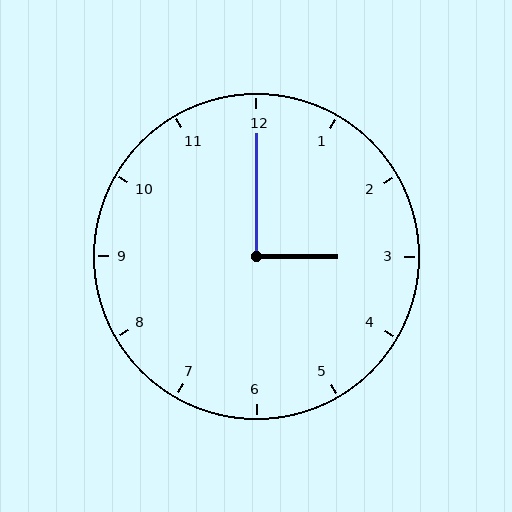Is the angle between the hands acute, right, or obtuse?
It is right.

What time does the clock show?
3:00.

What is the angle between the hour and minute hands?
Approximately 90 degrees.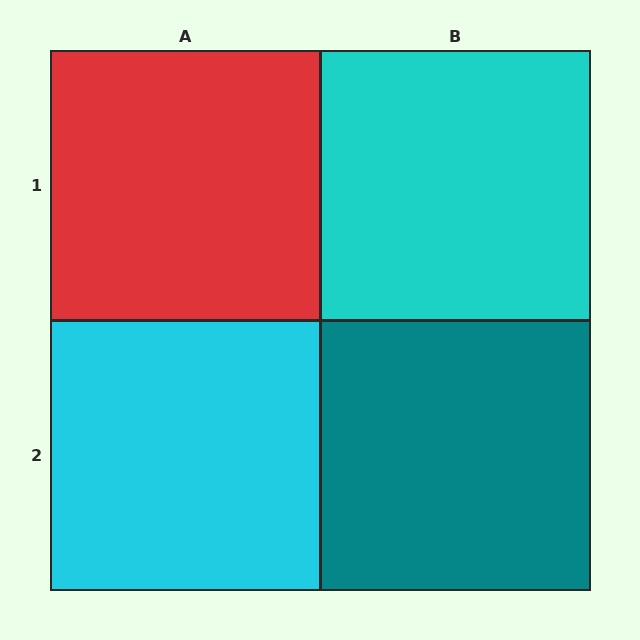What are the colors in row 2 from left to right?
Cyan, teal.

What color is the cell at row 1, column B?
Cyan.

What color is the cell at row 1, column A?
Red.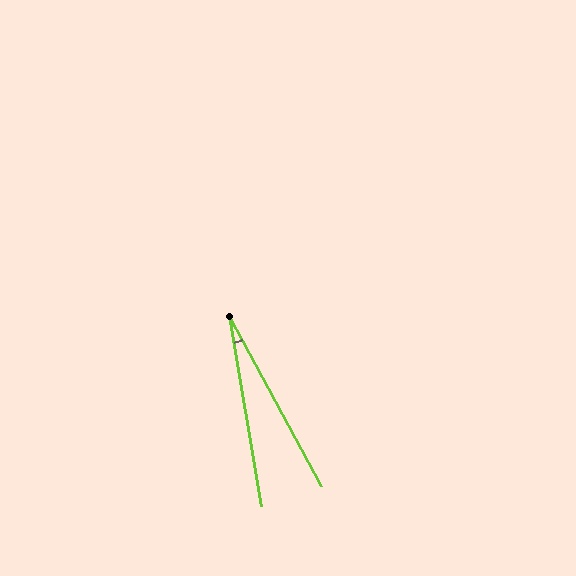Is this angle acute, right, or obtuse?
It is acute.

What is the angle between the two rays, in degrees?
Approximately 19 degrees.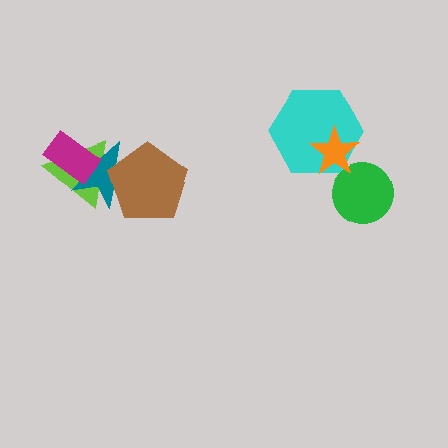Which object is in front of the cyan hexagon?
The orange star is in front of the cyan hexagon.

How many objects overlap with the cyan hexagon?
1 object overlaps with the cyan hexagon.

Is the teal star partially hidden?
Yes, it is partially covered by another shape.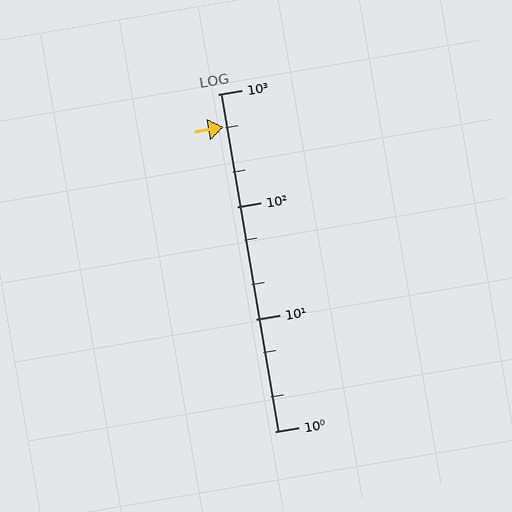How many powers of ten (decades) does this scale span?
The scale spans 3 decades, from 1 to 1000.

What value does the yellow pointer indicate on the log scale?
The pointer indicates approximately 510.